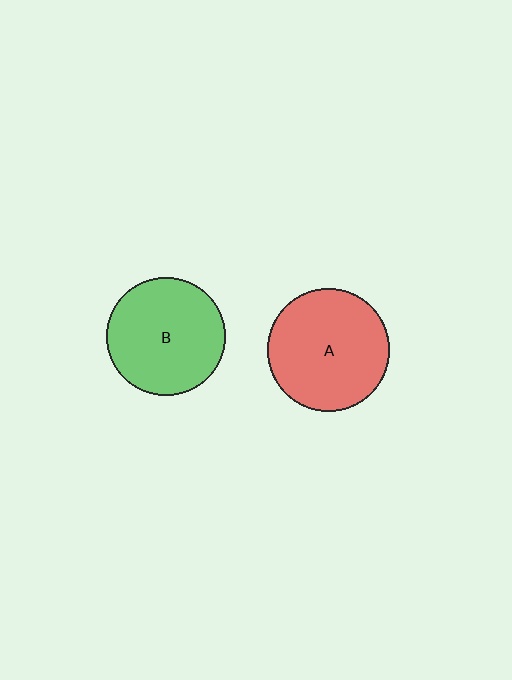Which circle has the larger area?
Circle A (red).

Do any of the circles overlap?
No, none of the circles overlap.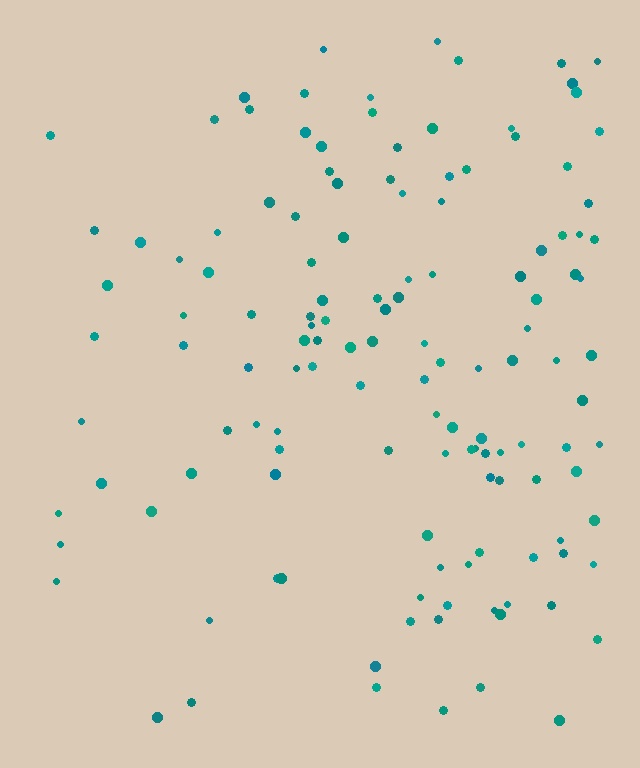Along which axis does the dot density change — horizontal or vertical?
Horizontal.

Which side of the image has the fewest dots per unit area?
The left.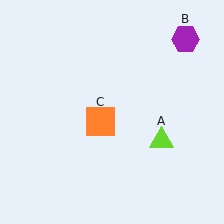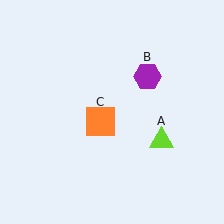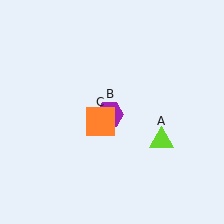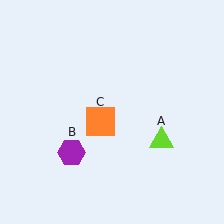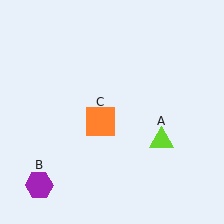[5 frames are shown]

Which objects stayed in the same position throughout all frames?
Lime triangle (object A) and orange square (object C) remained stationary.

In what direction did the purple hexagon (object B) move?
The purple hexagon (object B) moved down and to the left.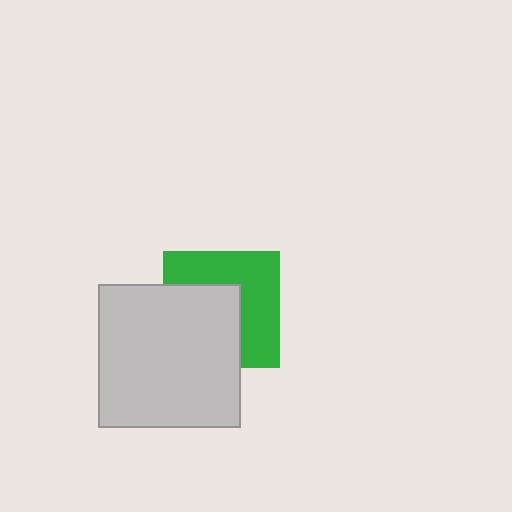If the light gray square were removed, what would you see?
You would see the complete green square.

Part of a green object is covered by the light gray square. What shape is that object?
It is a square.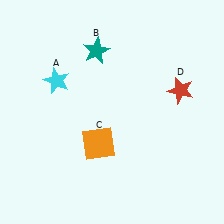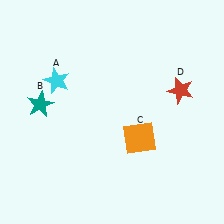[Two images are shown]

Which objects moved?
The objects that moved are: the teal star (B), the orange square (C).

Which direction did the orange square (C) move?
The orange square (C) moved right.